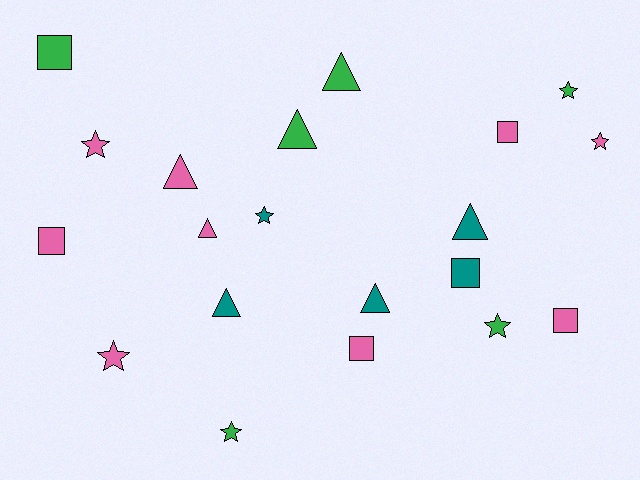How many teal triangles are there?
There are 3 teal triangles.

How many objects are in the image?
There are 20 objects.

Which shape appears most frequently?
Star, with 7 objects.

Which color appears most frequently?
Pink, with 9 objects.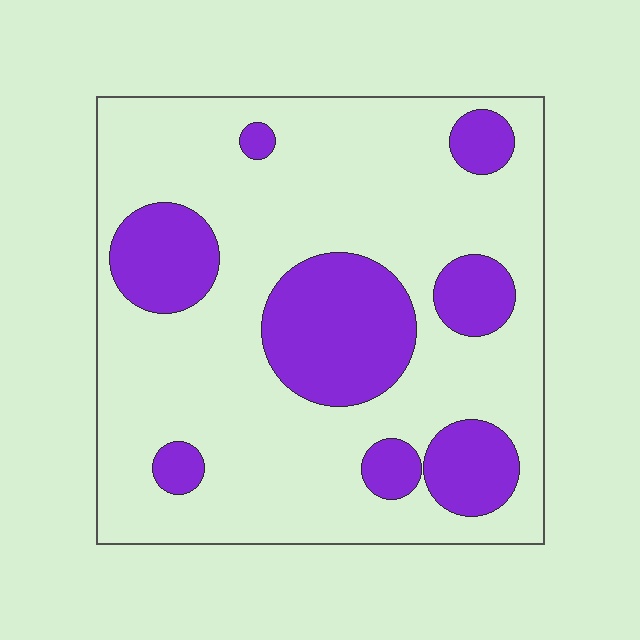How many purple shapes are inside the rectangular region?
8.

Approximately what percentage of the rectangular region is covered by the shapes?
Approximately 25%.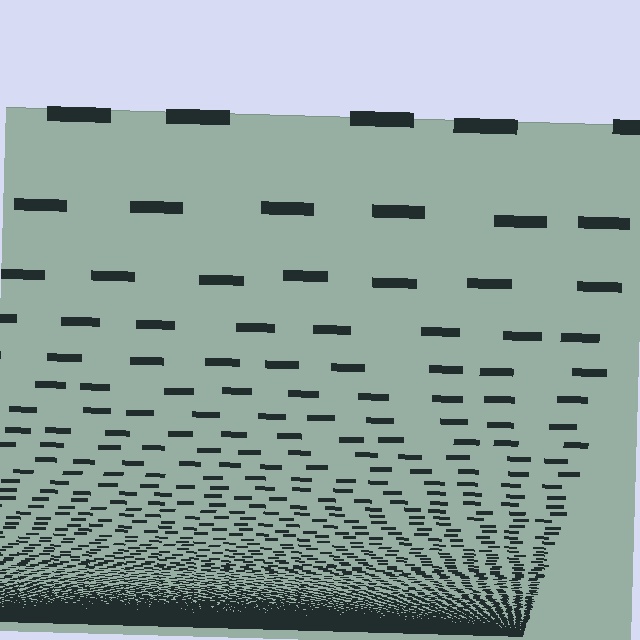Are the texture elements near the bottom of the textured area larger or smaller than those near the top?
Smaller. The gradient is inverted — elements near the bottom are smaller and denser.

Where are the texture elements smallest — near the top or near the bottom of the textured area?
Near the bottom.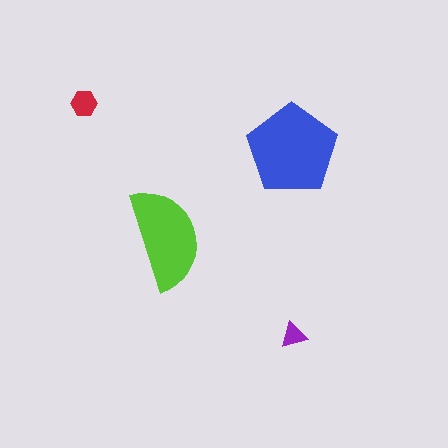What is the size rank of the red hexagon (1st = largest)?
3rd.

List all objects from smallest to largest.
The purple triangle, the red hexagon, the lime semicircle, the blue pentagon.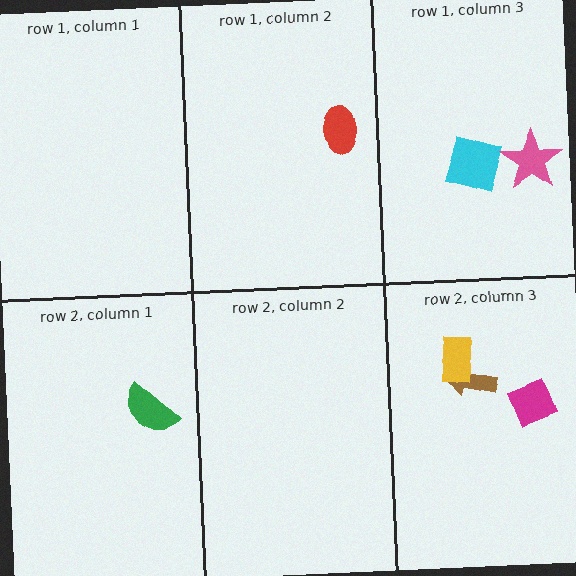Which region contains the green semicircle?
The row 2, column 1 region.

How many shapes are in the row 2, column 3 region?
3.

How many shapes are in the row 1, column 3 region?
2.